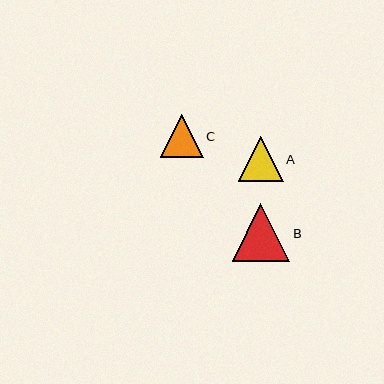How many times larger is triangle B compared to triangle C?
Triangle B is approximately 1.4 times the size of triangle C.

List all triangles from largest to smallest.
From largest to smallest: B, A, C.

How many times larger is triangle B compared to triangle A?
Triangle B is approximately 1.3 times the size of triangle A.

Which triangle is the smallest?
Triangle C is the smallest with a size of approximately 43 pixels.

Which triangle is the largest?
Triangle B is the largest with a size of approximately 58 pixels.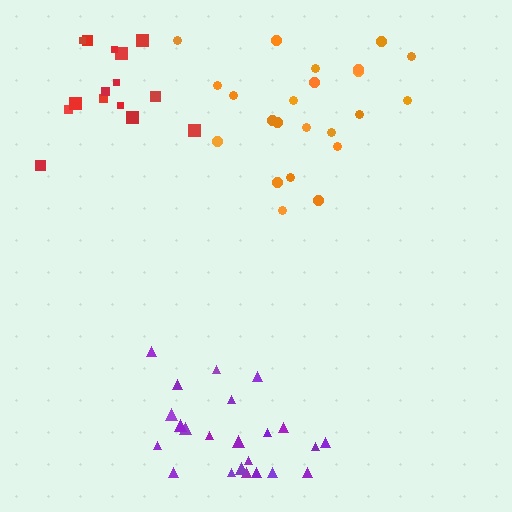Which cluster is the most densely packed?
Purple.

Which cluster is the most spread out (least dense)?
Red.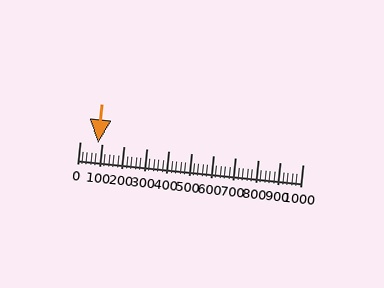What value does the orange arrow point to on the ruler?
The orange arrow points to approximately 82.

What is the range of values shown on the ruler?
The ruler shows values from 0 to 1000.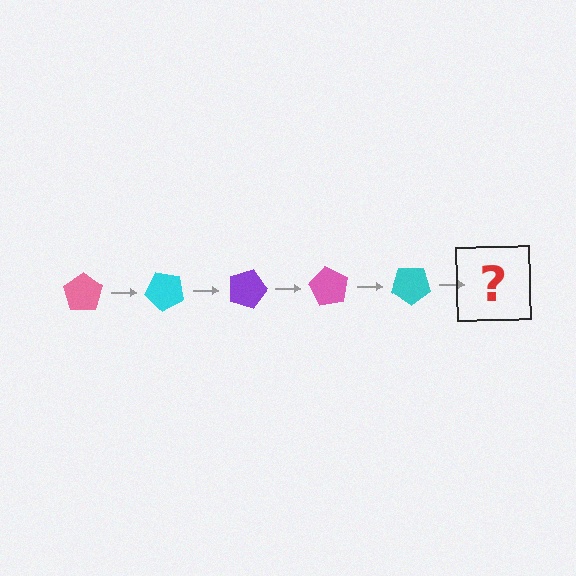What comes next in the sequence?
The next element should be a purple pentagon, rotated 225 degrees from the start.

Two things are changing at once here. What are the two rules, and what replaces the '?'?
The two rules are that it rotates 45 degrees each step and the color cycles through pink, cyan, and purple. The '?' should be a purple pentagon, rotated 225 degrees from the start.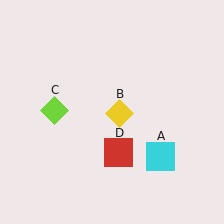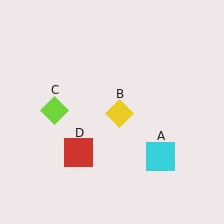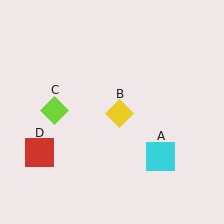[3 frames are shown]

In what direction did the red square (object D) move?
The red square (object D) moved left.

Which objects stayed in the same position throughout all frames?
Cyan square (object A) and yellow diamond (object B) and lime diamond (object C) remained stationary.